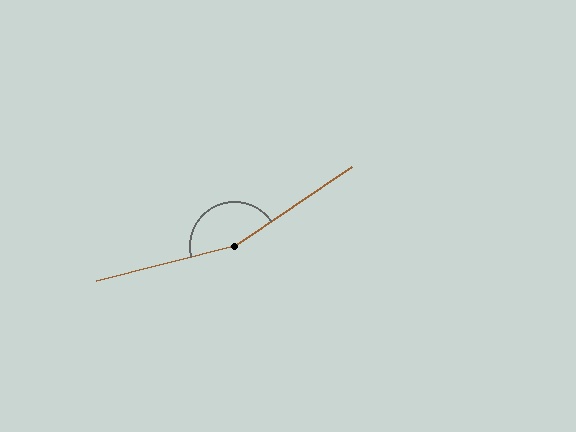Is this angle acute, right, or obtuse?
It is obtuse.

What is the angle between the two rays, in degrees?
Approximately 160 degrees.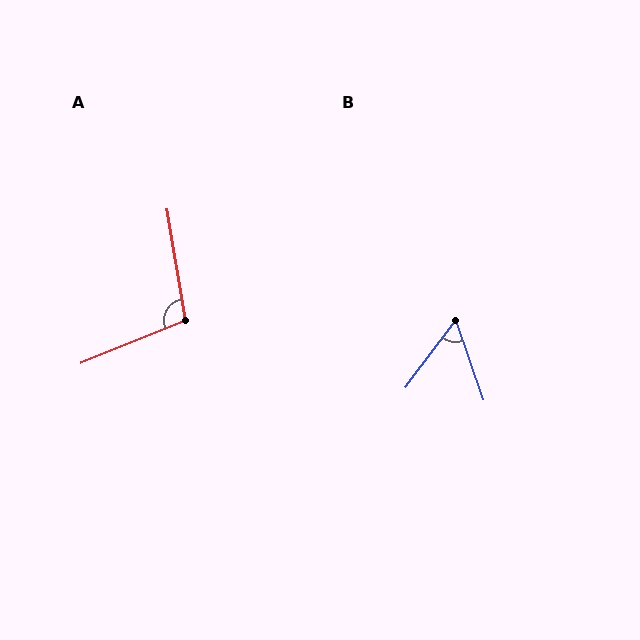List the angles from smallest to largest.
B (56°), A (102°).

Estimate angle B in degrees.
Approximately 56 degrees.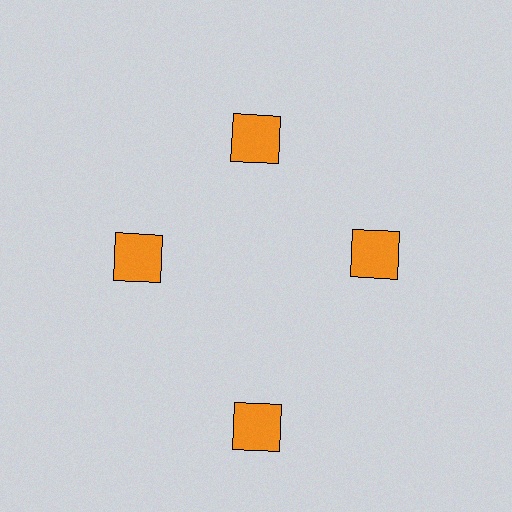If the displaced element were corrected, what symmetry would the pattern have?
It would have 4-fold rotational symmetry — the pattern would map onto itself every 90 degrees.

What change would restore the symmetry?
The symmetry would be restored by moving it inward, back onto the ring so that all 4 squares sit at equal angles and equal distance from the center.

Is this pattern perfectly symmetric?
No. The 4 orange squares are arranged in a ring, but one element near the 6 o'clock position is pushed outward from the center, breaking the 4-fold rotational symmetry.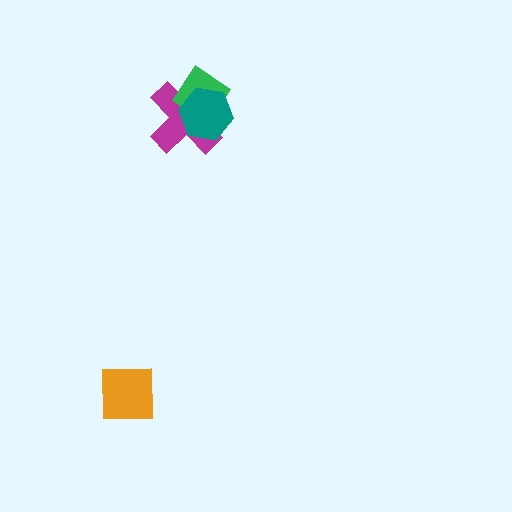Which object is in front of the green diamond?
The teal hexagon is in front of the green diamond.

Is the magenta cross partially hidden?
Yes, it is partially covered by another shape.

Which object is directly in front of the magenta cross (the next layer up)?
The green diamond is directly in front of the magenta cross.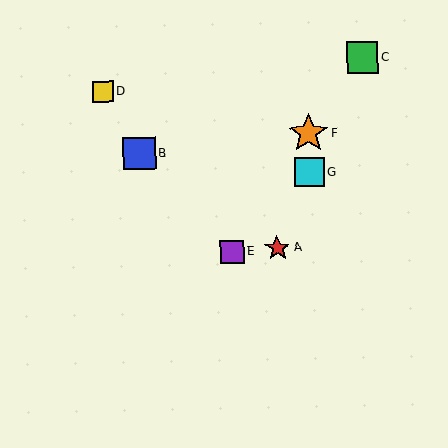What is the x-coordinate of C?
Object C is at x≈362.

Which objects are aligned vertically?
Objects F, G are aligned vertically.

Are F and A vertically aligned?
No, F is at x≈308 and A is at x≈277.